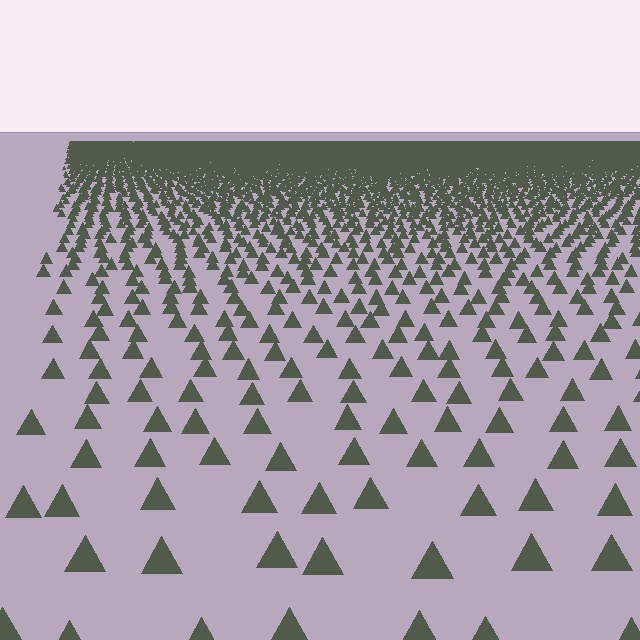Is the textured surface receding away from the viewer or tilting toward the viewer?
The surface is receding away from the viewer. Texture elements get smaller and denser toward the top.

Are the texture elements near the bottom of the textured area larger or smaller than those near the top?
Larger. Near the bottom, elements are closer to the viewer and appear at a bigger on-screen size.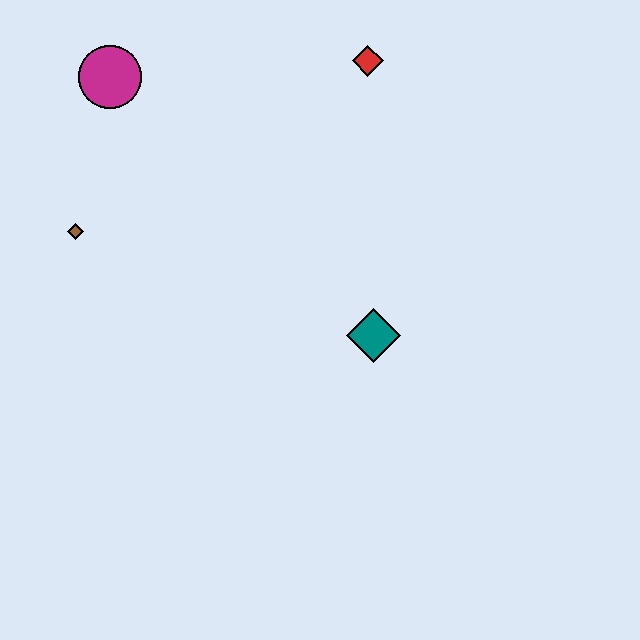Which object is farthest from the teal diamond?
The magenta circle is farthest from the teal diamond.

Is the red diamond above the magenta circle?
Yes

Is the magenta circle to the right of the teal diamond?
No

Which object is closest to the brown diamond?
The magenta circle is closest to the brown diamond.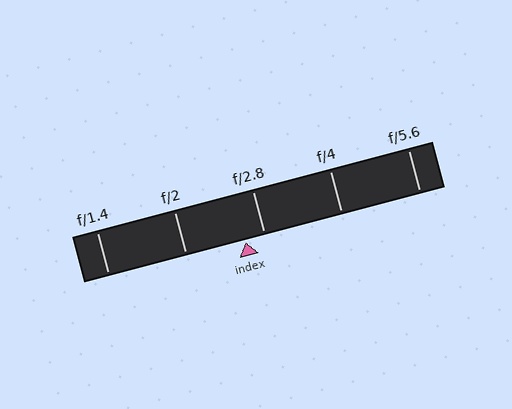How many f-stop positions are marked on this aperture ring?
There are 5 f-stop positions marked.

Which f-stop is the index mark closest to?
The index mark is closest to f/2.8.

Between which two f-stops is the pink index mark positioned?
The index mark is between f/2 and f/2.8.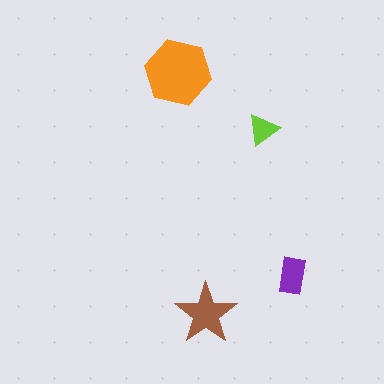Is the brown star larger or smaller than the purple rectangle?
Larger.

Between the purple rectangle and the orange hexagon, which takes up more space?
The orange hexagon.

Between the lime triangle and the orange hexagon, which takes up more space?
The orange hexagon.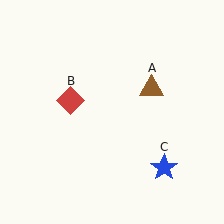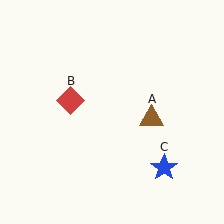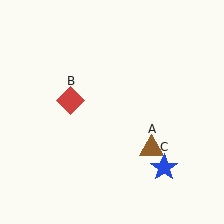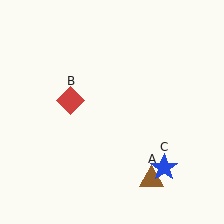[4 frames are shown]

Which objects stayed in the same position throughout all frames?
Red diamond (object B) and blue star (object C) remained stationary.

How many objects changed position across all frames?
1 object changed position: brown triangle (object A).